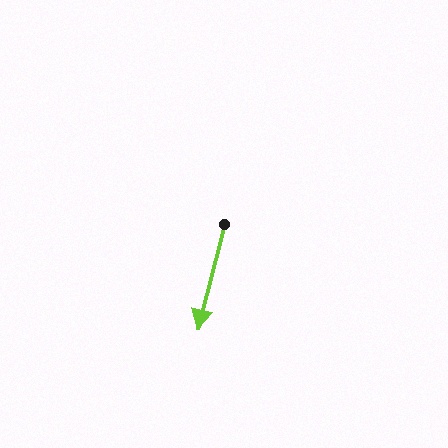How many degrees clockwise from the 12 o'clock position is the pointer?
Approximately 194 degrees.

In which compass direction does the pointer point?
South.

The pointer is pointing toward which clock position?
Roughly 6 o'clock.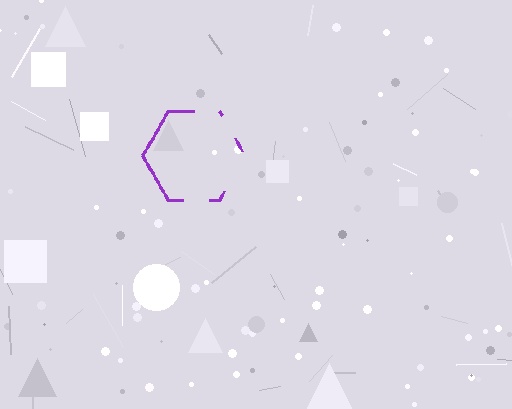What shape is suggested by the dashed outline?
The dashed outline suggests a hexagon.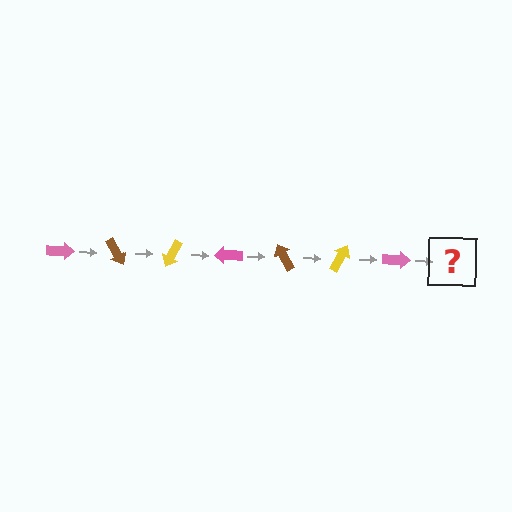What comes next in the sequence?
The next element should be a brown arrow, rotated 420 degrees from the start.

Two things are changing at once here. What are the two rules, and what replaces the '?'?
The two rules are that it rotates 60 degrees each step and the color cycles through pink, brown, and yellow. The '?' should be a brown arrow, rotated 420 degrees from the start.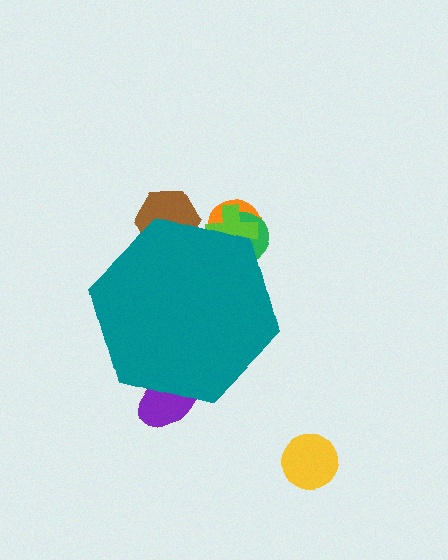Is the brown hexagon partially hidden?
Yes, the brown hexagon is partially hidden behind the teal hexagon.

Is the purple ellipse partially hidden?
Yes, the purple ellipse is partially hidden behind the teal hexagon.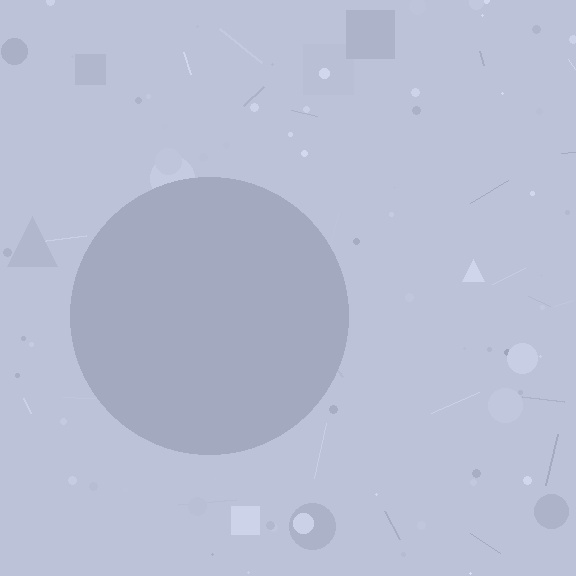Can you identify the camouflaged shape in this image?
The camouflaged shape is a circle.